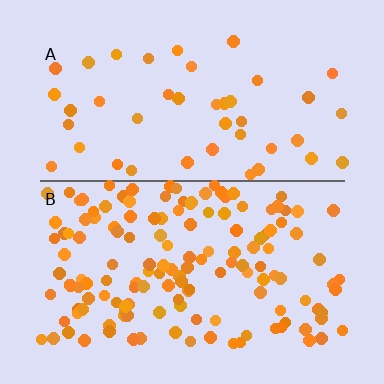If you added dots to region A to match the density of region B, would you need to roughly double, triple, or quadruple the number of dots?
Approximately triple.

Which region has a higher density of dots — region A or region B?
B (the bottom).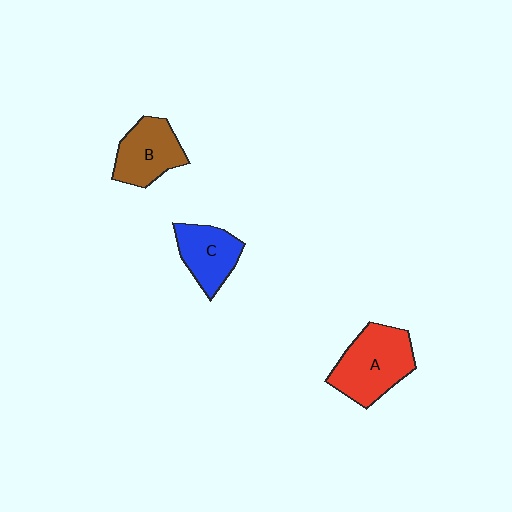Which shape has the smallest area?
Shape C (blue).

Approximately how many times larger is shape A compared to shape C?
Approximately 1.5 times.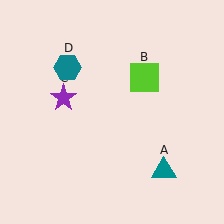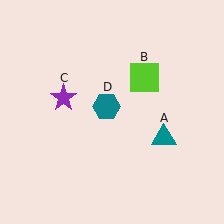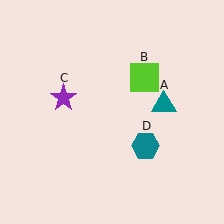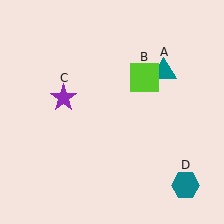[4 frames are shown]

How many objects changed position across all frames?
2 objects changed position: teal triangle (object A), teal hexagon (object D).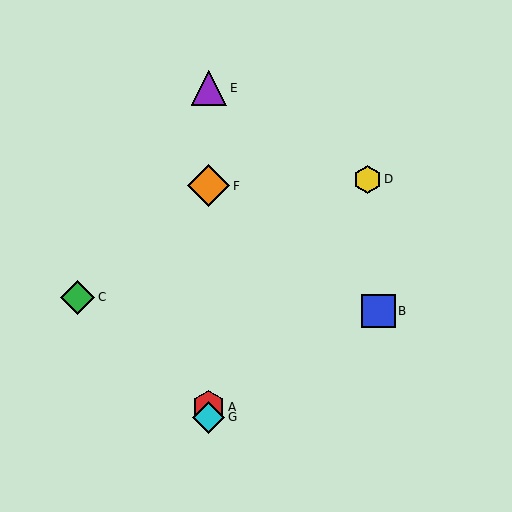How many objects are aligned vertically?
4 objects (A, E, F, G) are aligned vertically.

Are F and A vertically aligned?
Yes, both are at x≈209.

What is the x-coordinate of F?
Object F is at x≈209.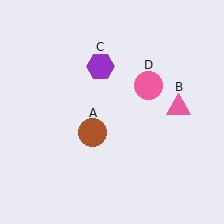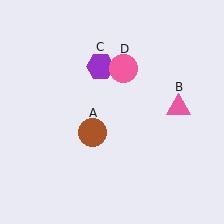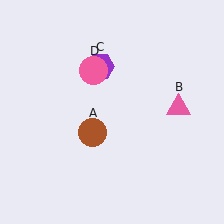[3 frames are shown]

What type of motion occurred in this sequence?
The pink circle (object D) rotated counterclockwise around the center of the scene.